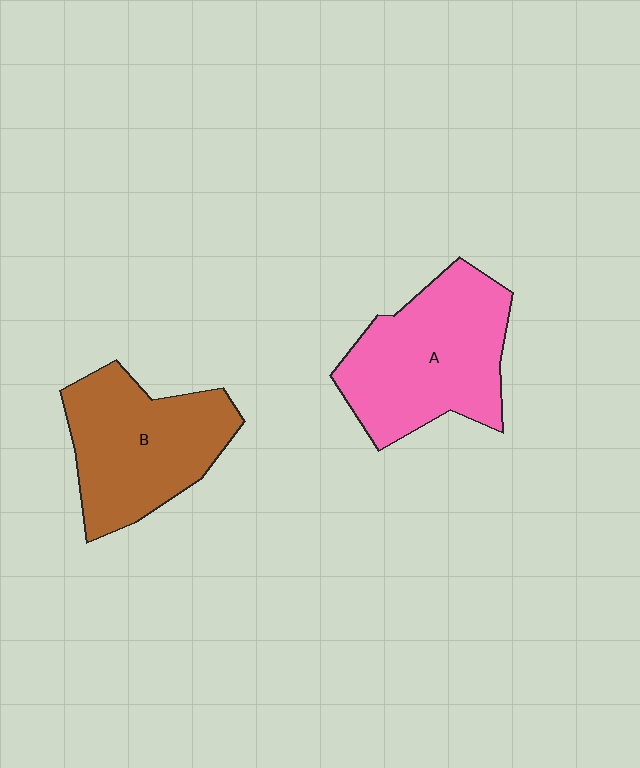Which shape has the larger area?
Shape A (pink).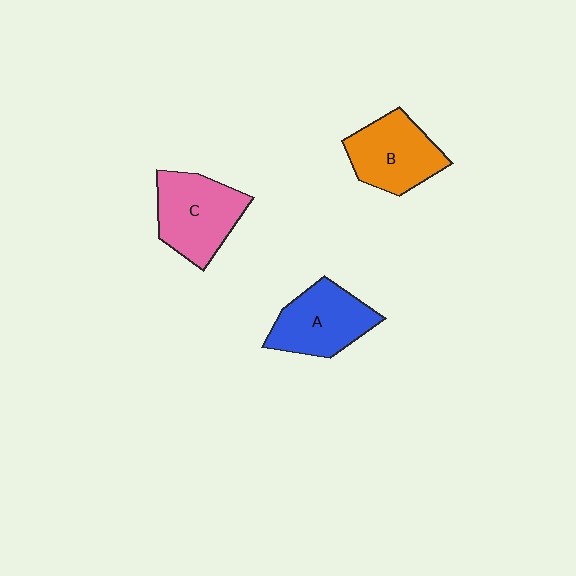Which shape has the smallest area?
Shape A (blue).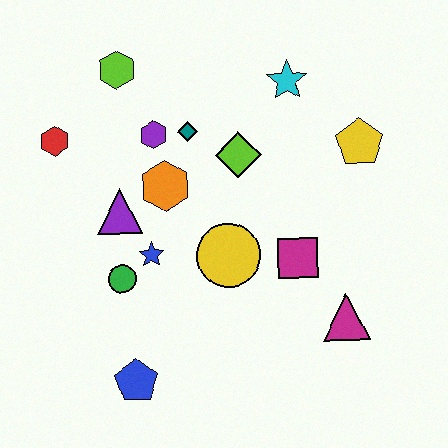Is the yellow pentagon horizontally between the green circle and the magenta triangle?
No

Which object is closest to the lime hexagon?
The purple hexagon is closest to the lime hexagon.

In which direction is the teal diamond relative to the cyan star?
The teal diamond is to the left of the cyan star.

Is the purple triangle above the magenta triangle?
Yes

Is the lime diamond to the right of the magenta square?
No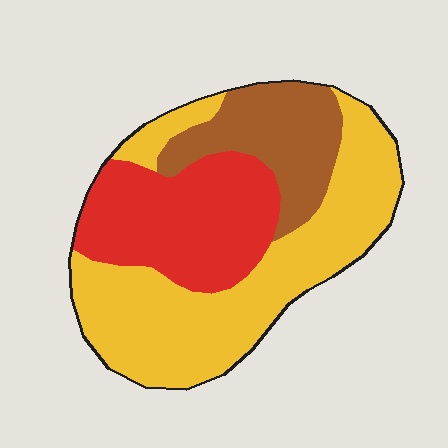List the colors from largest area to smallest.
From largest to smallest: yellow, red, brown.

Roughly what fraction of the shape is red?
Red takes up between a sixth and a third of the shape.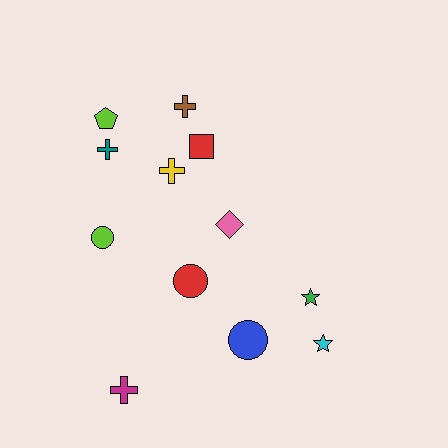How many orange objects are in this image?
There are no orange objects.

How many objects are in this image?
There are 12 objects.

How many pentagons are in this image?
There is 1 pentagon.